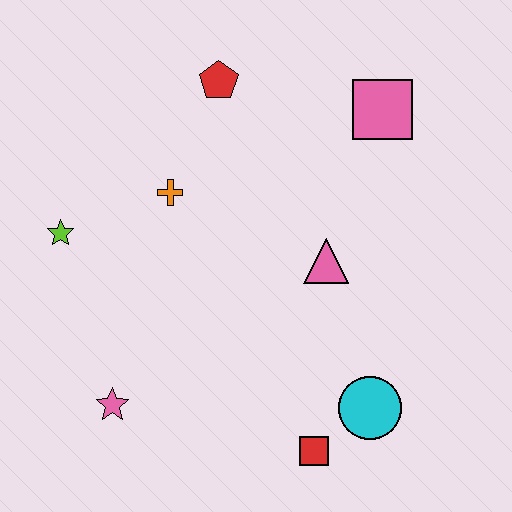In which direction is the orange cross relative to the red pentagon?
The orange cross is below the red pentagon.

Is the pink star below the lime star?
Yes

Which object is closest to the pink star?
The lime star is closest to the pink star.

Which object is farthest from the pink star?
The pink square is farthest from the pink star.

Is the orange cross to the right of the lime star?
Yes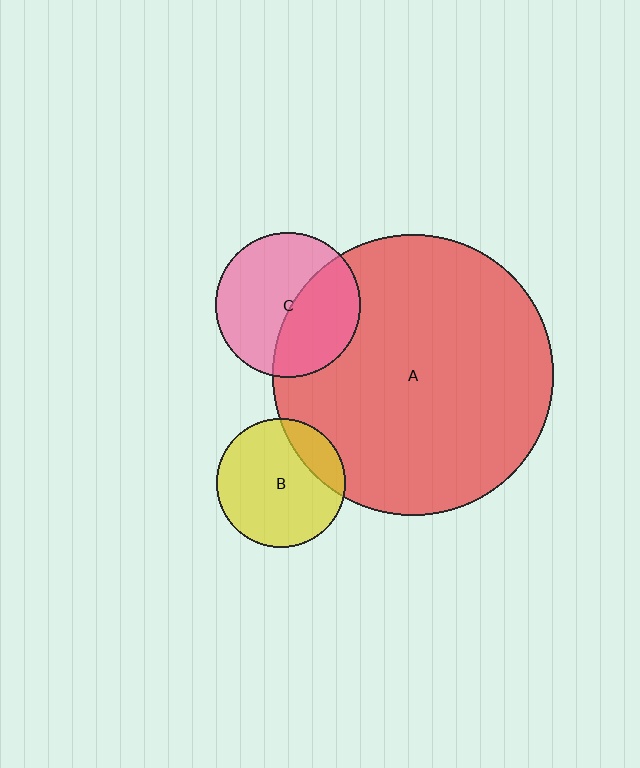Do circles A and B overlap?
Yes.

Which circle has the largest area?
Circle A (red).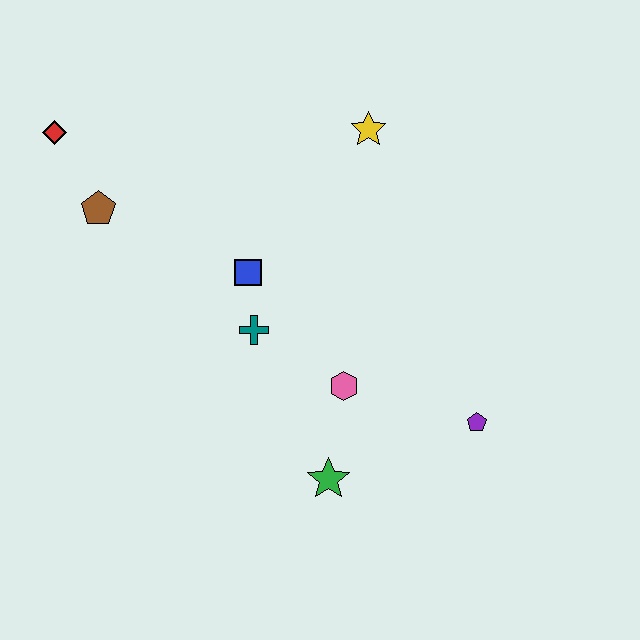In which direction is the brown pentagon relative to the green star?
The brown pentagon is above the green star.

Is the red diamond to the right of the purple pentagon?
No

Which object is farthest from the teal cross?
The red diamond is farthest from the teal cross.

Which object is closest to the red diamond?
The brown pentagon is closest to the red diamond.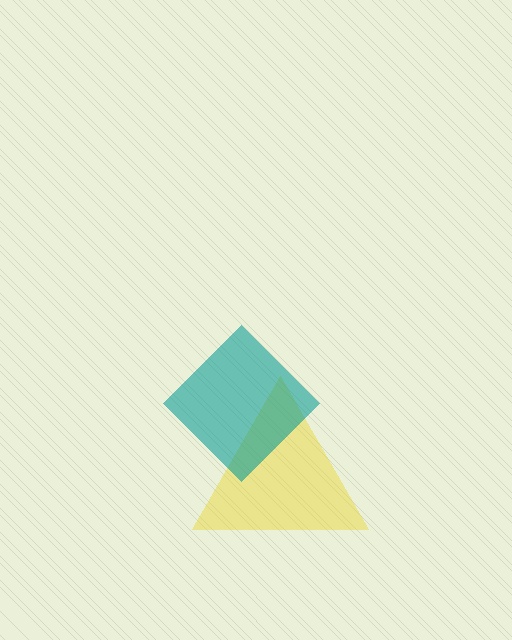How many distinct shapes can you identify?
There are 2 distinct shapes: a yellow triangle, a teal diamond.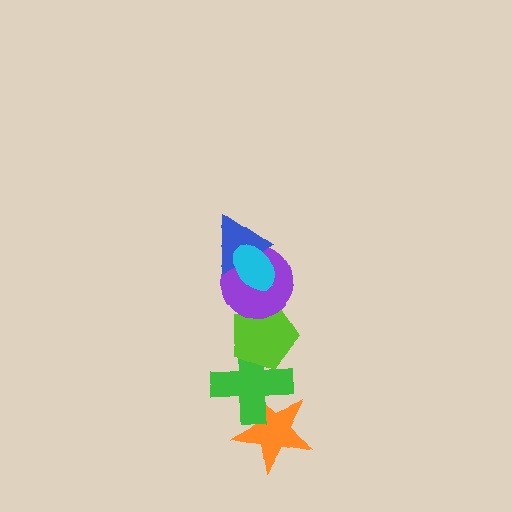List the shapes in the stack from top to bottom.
From top to bottom: the cyan ellipse, the blue triangle, the purple circle, the lime pentagon, the green cross, the orange star.